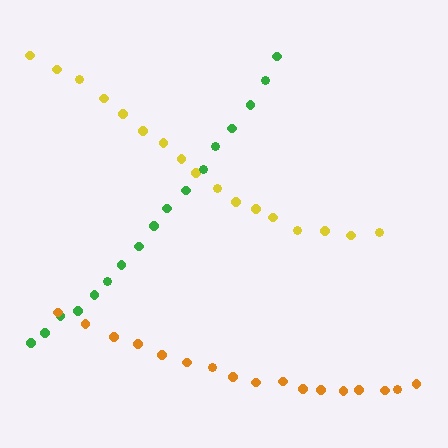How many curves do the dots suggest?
There are 3 distinct paths.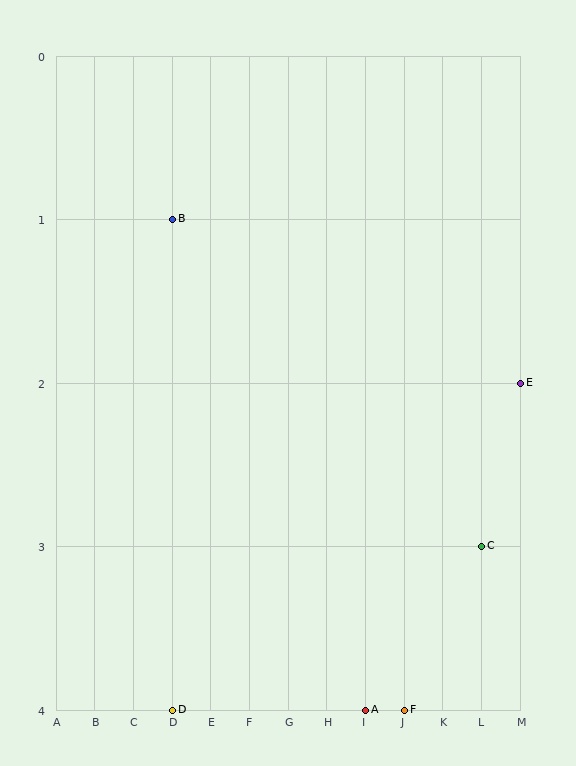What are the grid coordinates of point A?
Point A is at grid coordinates (I, 4).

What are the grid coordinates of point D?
Point D is at grid coordinates (D, 4).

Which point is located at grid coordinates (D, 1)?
Point B is at (D, 1).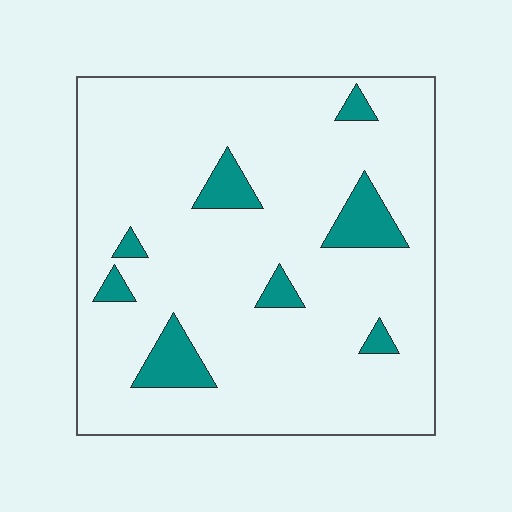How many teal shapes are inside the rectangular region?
8.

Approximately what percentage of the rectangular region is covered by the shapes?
Approximately 10%.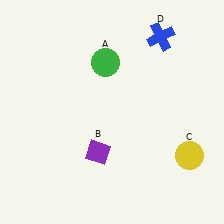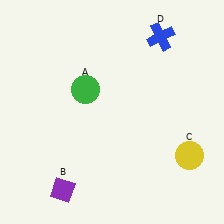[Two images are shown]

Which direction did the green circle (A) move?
The green circle (A) moved down.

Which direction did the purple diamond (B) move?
The purple diamond (B) moved down.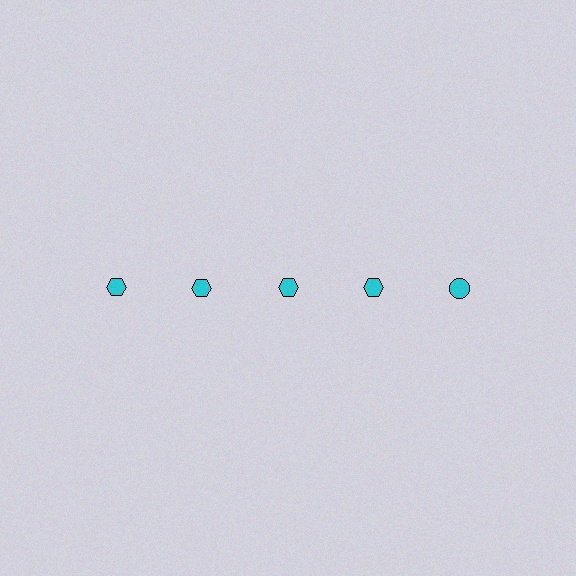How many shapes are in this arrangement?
There are 5 shapes arranged in a grid pattern.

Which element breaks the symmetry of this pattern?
The cyan circle in the top row, rightmost column breaks the symmetry. All other shapes are cyan hexagons.